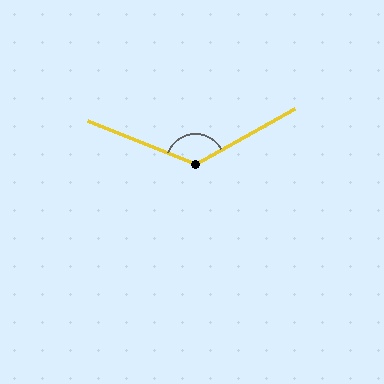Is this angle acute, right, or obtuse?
It is obtuse.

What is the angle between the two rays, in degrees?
Approximately 129 degrees.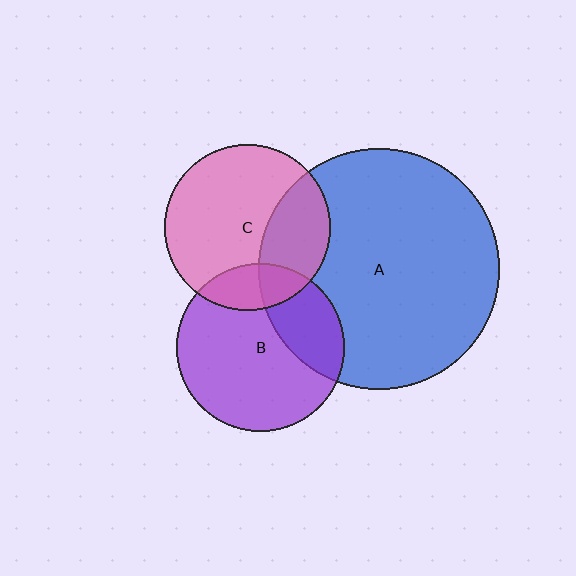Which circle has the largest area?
Circle A (blue).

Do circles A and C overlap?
Yes.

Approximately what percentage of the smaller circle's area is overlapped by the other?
Approximately 30%.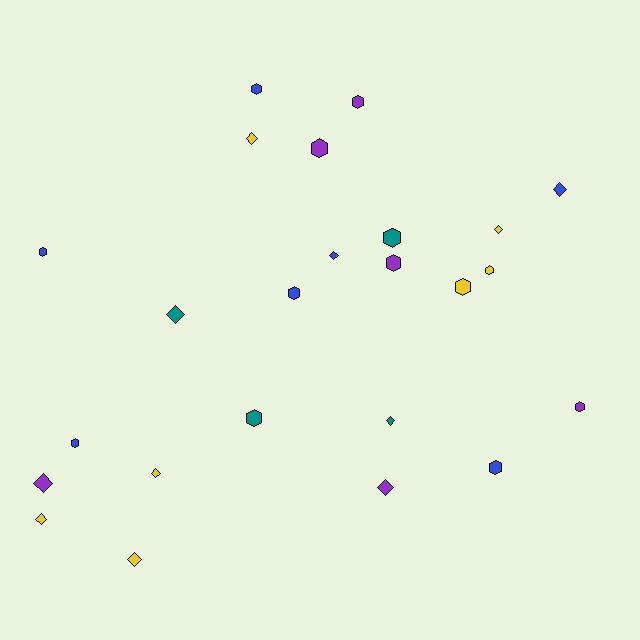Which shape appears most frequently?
Hexagon, with 13 objects.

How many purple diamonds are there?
There are 2 purple diamonds.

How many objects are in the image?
There are 24 objects.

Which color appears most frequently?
Blue, with 7 objects.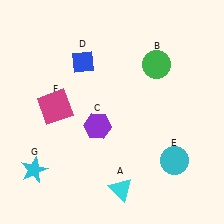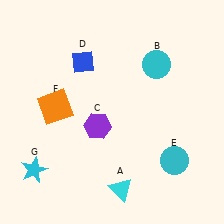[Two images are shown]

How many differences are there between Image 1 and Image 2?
There are 2 differences between the two images.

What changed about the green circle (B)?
In Image 1, B is green. In Image 2, it changed to cyan.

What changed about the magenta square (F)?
In Image 1, F is magenta. In Image 2, it changed to orange.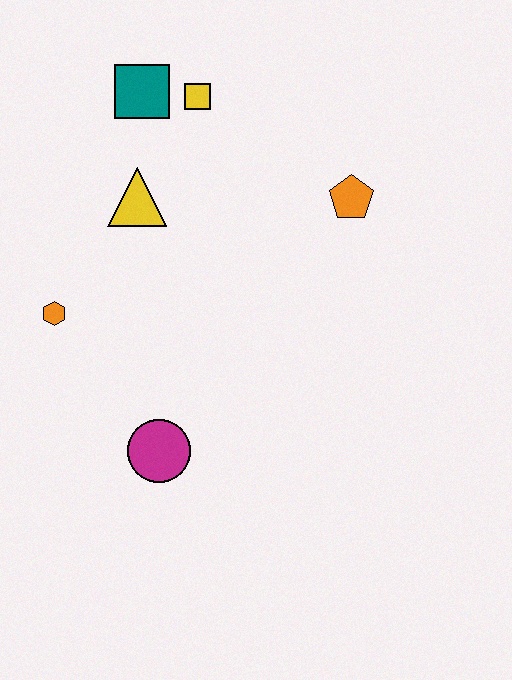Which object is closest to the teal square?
The yellow square is closest to the teal square.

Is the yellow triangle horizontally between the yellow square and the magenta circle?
No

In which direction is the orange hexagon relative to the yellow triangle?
The orange hexagon is below the yellow triangle.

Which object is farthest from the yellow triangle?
The magenta circle is farthest from the yellow triangle.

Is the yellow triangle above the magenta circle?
Yes